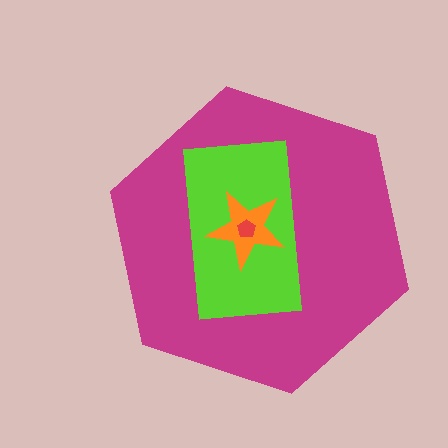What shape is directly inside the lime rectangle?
The orange star.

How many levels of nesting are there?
4.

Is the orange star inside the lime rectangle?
Yes.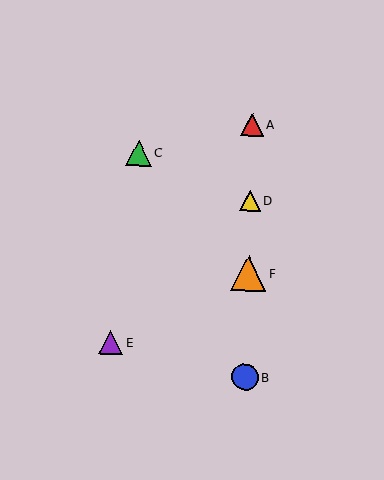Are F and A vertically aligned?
Yes, both are at x≈248.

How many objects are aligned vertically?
4 objects (A, B, D, F) are aligned vertically.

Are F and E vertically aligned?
No, F is at x≈248 and E is at x≈111.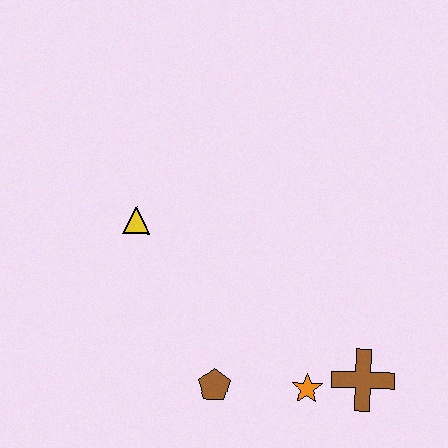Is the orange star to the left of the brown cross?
Yes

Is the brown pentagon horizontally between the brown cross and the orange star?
No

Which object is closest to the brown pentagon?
The orange star is closest to the brown pentagon.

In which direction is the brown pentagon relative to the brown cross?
The brown pentagon is to the left of the brown cross.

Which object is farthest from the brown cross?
The yellow triangle is farthest from the brown cross.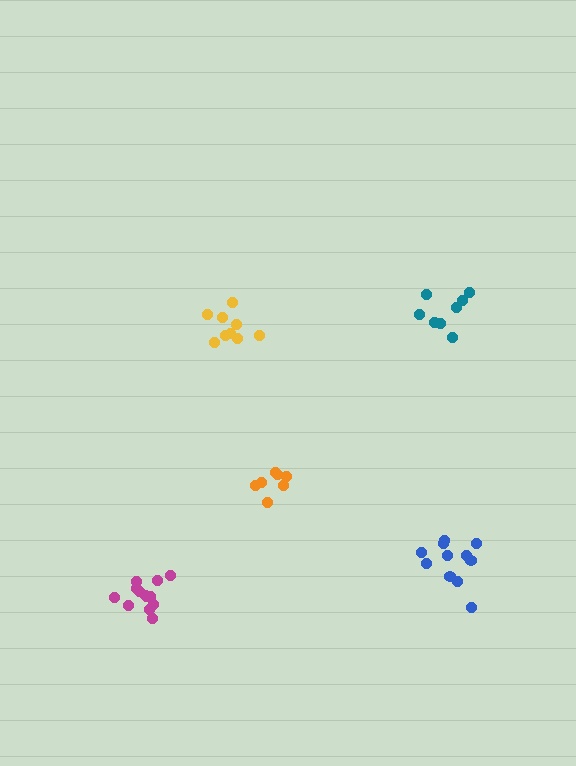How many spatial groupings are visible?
There are 5 spatial groupings.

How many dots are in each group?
Group 1: 8 dots, Group 2: 11 dots, Group 3: 13 dots, Group 4: 9 dots, Group 5: 7 dots (48 total).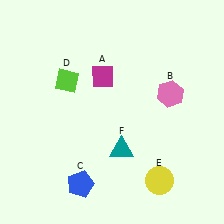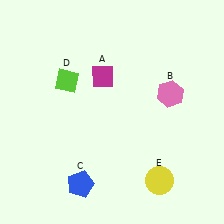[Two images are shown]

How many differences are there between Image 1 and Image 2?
There is 1 difference between the two images.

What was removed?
The teal triangle (F) was removed in Image 2.